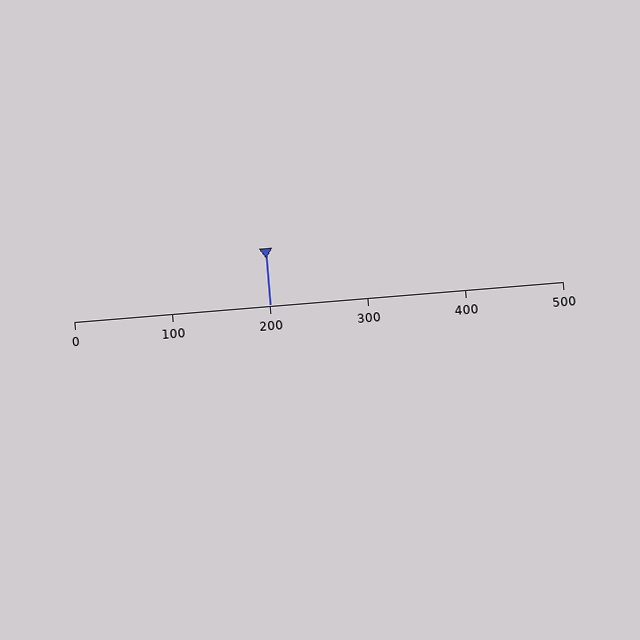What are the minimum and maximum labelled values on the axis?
The axis runs from 0 to 500.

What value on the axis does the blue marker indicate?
The marker indicates approximately 200.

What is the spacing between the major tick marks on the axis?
The major ticks are spaced 100 apart.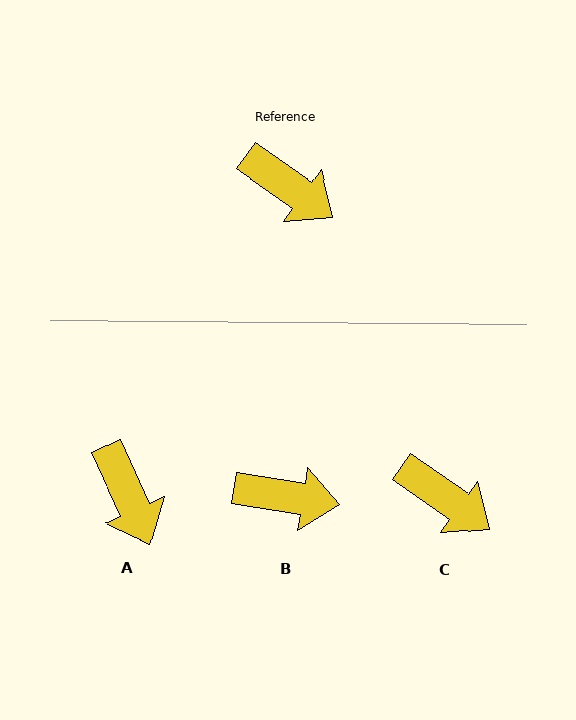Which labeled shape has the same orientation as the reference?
C.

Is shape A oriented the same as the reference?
No, it is off by about 30 degrees.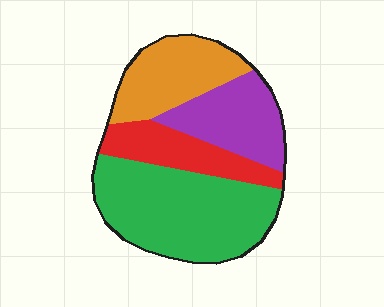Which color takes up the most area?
Green, at roughly 40%.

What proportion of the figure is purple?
Purple takes up less than a quarter of the figure.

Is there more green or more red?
Green.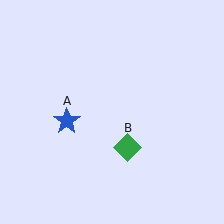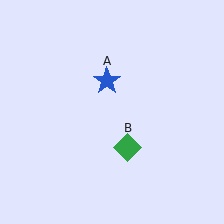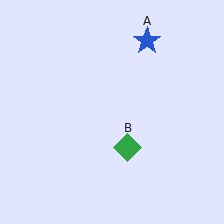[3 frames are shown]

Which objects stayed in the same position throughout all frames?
Green diamond (object B) remained stationary.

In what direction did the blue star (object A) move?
The blue star (object A) moved up and to the right.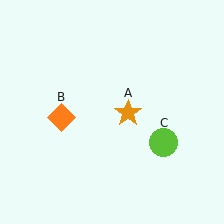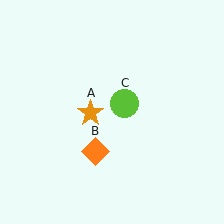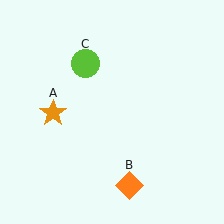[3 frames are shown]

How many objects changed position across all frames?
3 objects changed position: orange star (object A), orange diamond (object B), lime circle (object C).